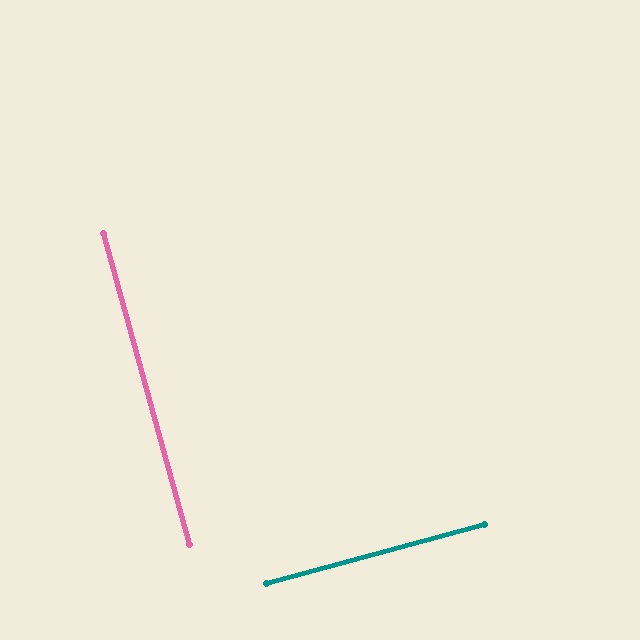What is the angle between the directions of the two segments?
Approximately 90 degrees.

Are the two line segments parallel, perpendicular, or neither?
Perpendicular — they meet at approximately 90°.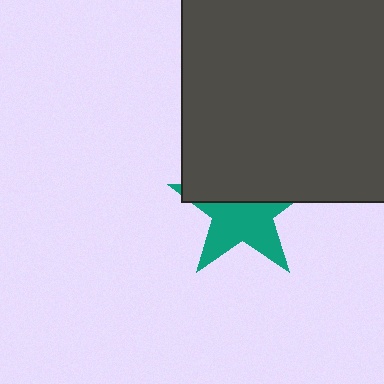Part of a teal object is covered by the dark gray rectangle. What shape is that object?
It is a star.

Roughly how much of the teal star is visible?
About half of it is visible (roughly 53%).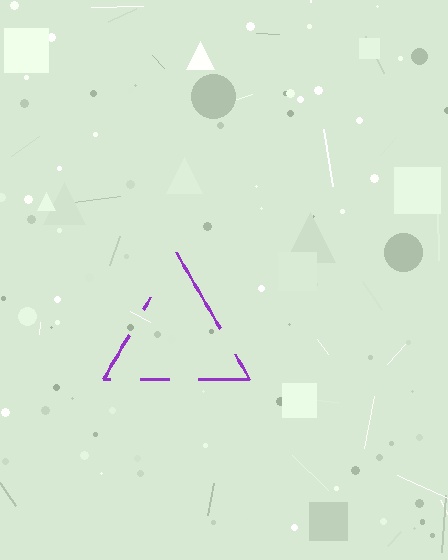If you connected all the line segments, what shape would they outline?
They would outline a triangle.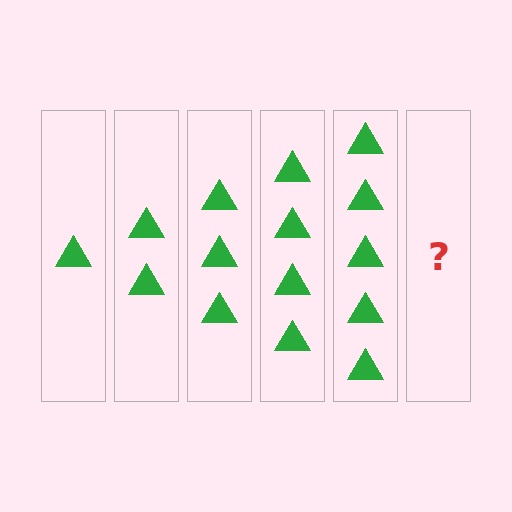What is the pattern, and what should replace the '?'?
The pattern is that each step adds one more triangle. The '?' should be 6 triangles.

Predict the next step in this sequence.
The next step is 6 triangles.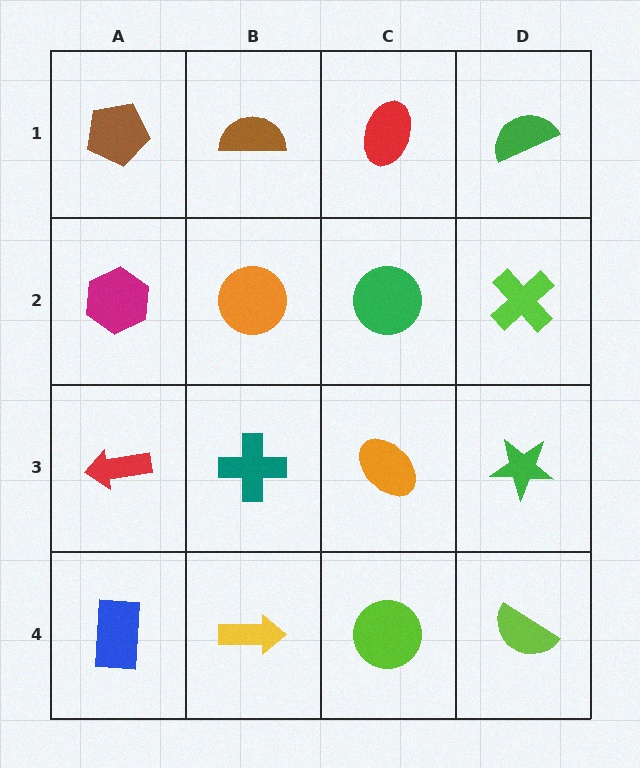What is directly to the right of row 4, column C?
A lime semicircle.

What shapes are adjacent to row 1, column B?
An orange circle (row 2, column B), a brown pentagon (row 1, column A), a red ellipse (row 1, column C).